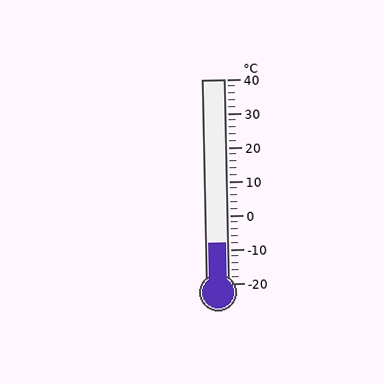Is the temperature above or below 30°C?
The temperature is below 30°C.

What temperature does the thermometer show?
The thermometer shows approximately -8°C.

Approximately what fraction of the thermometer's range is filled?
The thermometer is filled to approximately 20% of its range.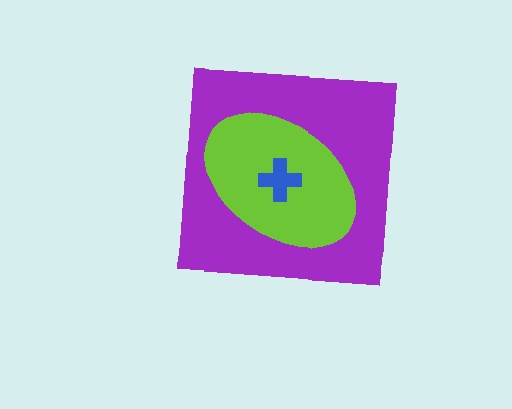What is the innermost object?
The blue cross.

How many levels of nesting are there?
3.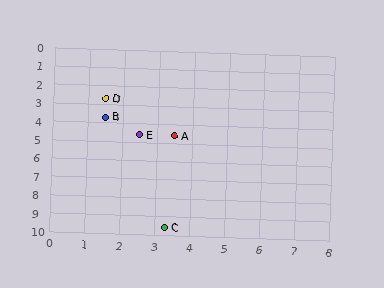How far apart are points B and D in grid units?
Points B and D are about 1.0 grid units apart.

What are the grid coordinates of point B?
Point B is at approximately (1.5, 3.7).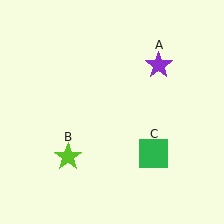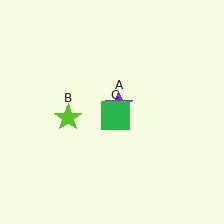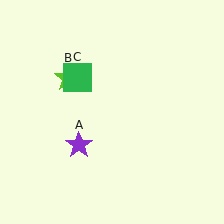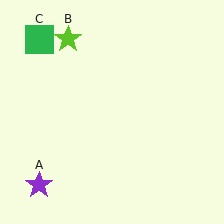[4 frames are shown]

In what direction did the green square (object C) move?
The green square (object C) moved up and to the left.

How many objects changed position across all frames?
3 objects changed position: purple star (object A), lime star (object B), green square (object C).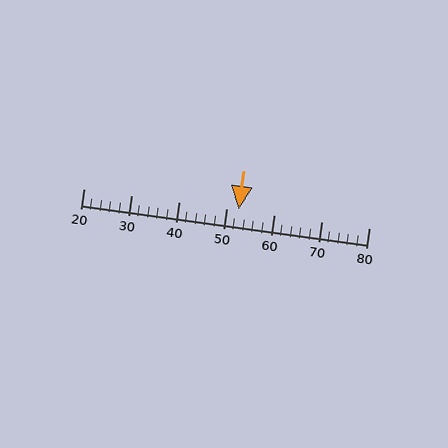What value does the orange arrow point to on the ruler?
The orange arrow points to approximately 52.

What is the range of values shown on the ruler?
The ruler shows values from 20 to 80.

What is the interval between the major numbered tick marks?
The major tick marks are spaced 10 units apart.